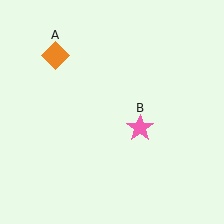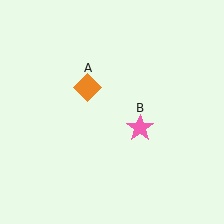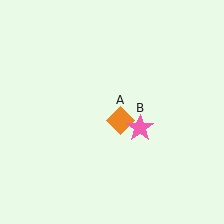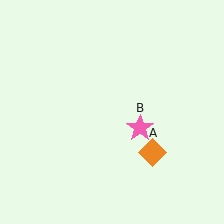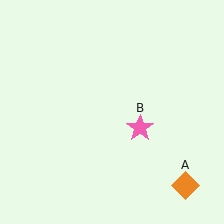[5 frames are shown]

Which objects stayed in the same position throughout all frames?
Pink star (object B) remained stationary.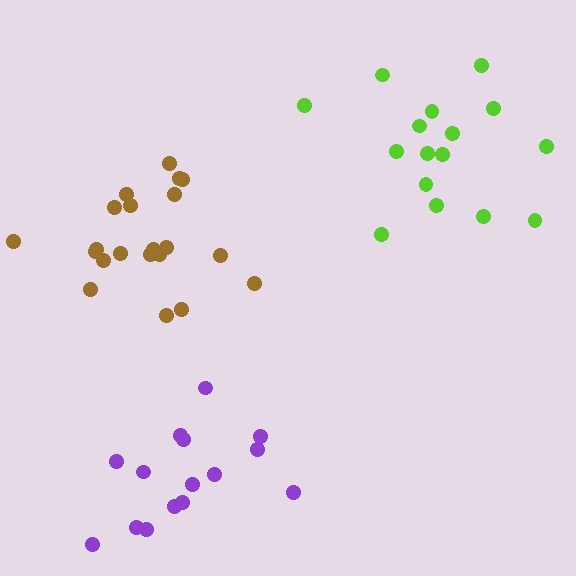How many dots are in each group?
Group 1: 15 dots, Group 2: 21 dots, Group 3: 16 dots (52 total).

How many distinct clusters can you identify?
There are 3 distinct clusters.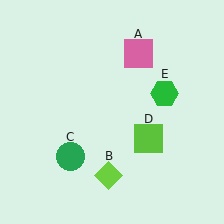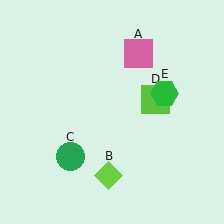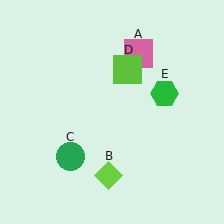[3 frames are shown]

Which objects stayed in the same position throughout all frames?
Pink square (object A) and lime diamond (object B) and green circle (object C) and green hexagon (object E) remained stationary.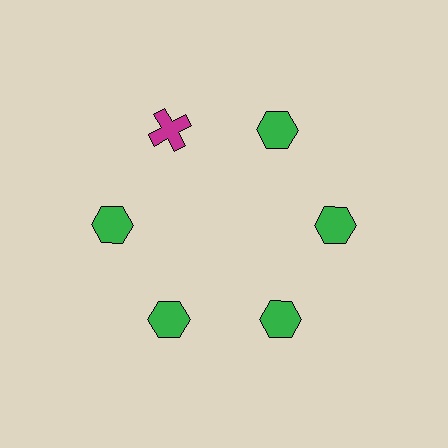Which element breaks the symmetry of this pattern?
The magenta cross at roughly the 11 o'clock position breaks the symmetry. All other shapes are green hexagons.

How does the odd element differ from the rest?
It differs in both color (magenta instead of green) and shape (cross instead of hexagon).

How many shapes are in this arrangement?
There are 6 shapes arranged in a ring pattern.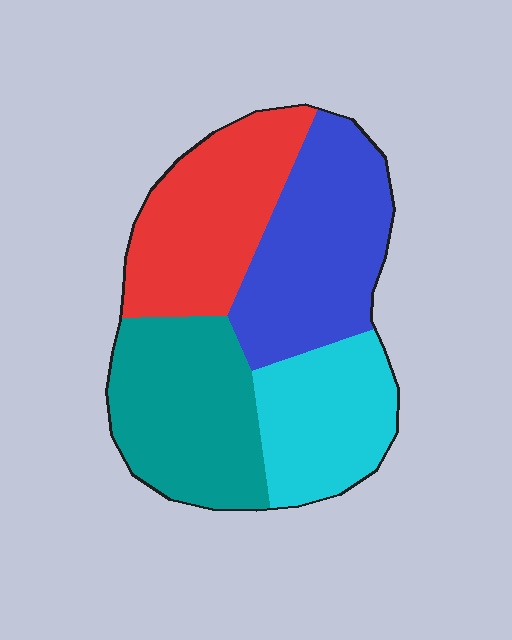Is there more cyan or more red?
Red.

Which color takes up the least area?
Cyan, at roughly 20%.